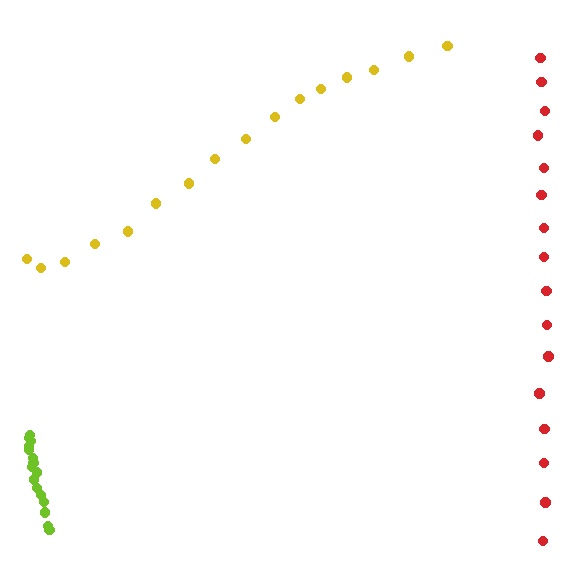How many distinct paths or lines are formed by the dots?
There are 3 distinct paths.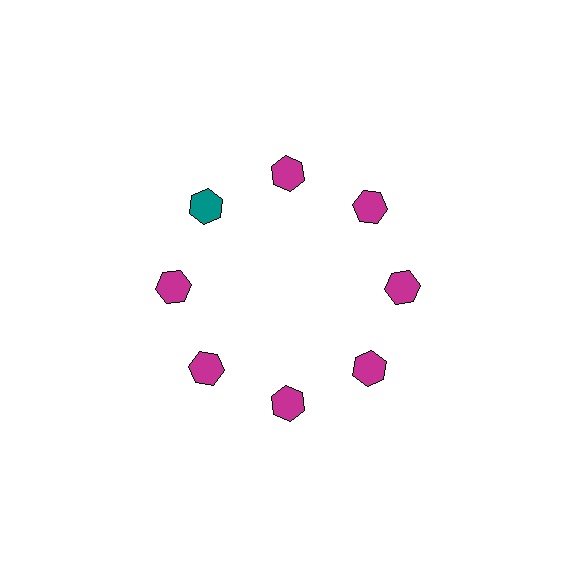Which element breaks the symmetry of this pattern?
The teal hexagon at roughly the 10 o'clock position breaks the symmetry. All other shapes are magenta hexagons.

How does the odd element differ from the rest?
It has a different color: teal instead of magenta.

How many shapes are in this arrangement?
There are 8 shapes arranged in a ring pattern.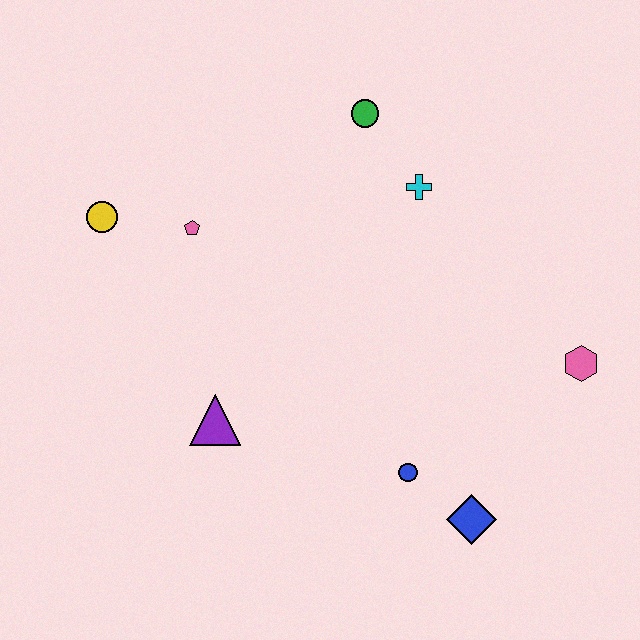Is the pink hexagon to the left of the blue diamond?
No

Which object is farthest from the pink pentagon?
The pink hexagon is farthest from the pink pentagon.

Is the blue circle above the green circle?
No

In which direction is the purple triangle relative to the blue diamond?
The purple triangle is to the left of the blue diamond.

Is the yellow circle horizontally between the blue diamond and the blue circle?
No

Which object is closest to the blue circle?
The blue diamond is closest to the blue circle.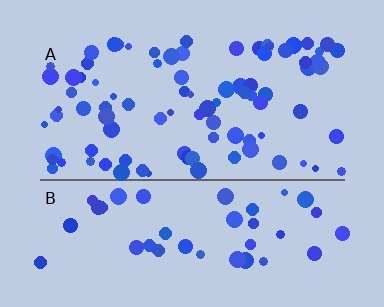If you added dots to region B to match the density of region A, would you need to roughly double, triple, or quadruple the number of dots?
Approximately double.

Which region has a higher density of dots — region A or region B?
A (the top).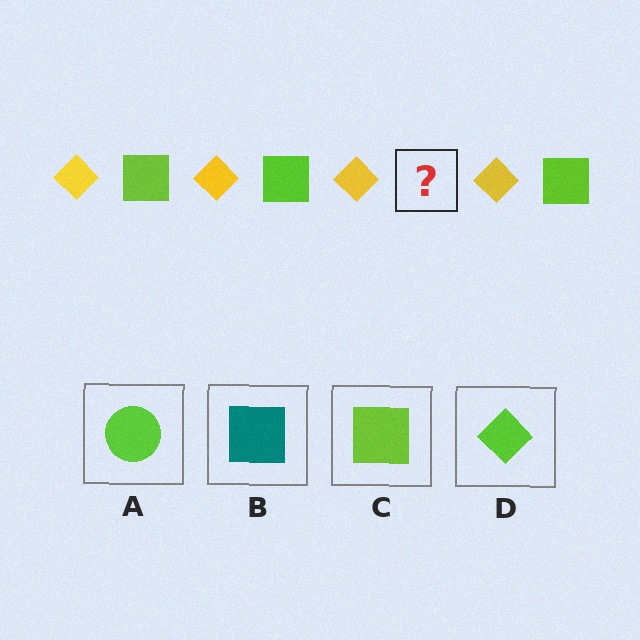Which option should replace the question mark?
Option C.